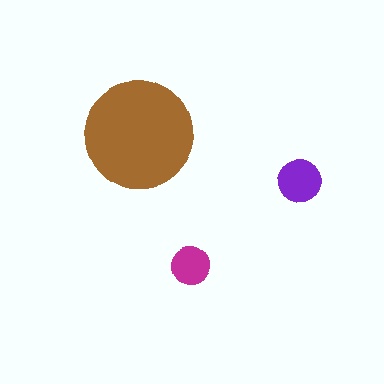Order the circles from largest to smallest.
the brown one, the purple one, the magenta one.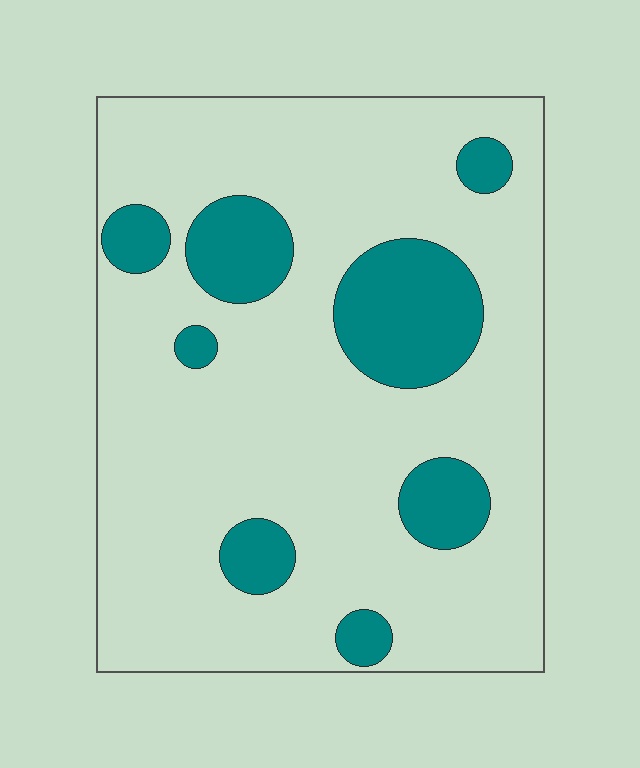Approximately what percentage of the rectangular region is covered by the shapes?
Approximately 20%.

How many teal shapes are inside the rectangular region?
8.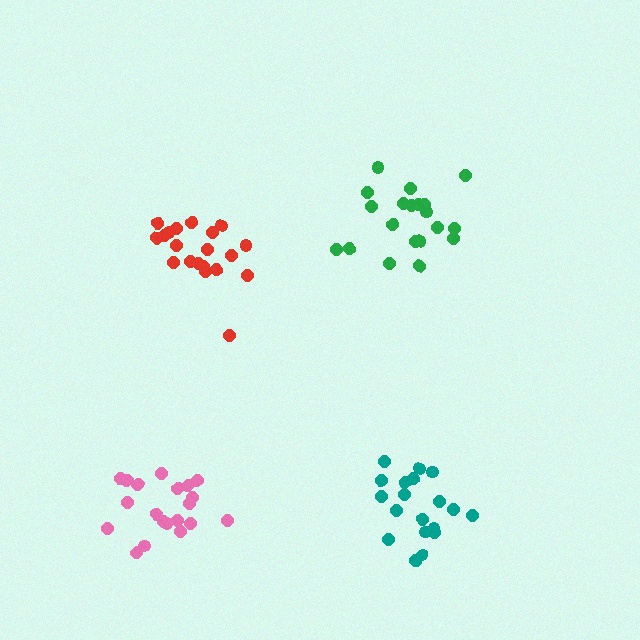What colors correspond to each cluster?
The clusters are colored: green, red, pink, teal.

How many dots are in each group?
Group 1: 20 dots, Group 2: 20 dots, Group 3: 20 dots, Group 4: 19 dots (79 total).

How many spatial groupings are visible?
There are 4 spatial groupings.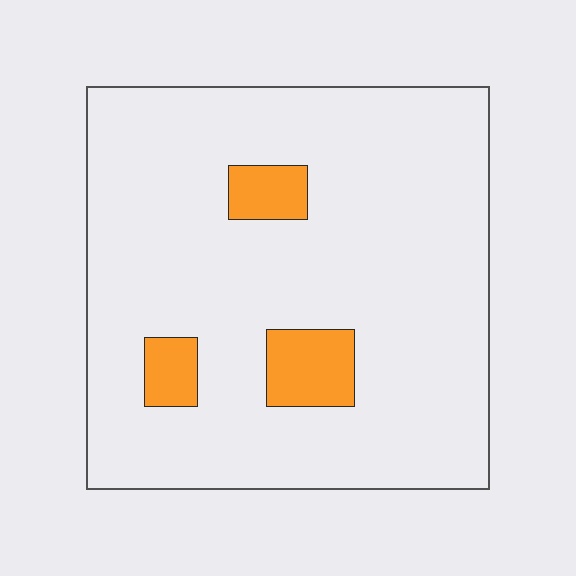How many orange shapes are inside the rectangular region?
3.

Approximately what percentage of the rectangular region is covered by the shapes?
Approximately 10%.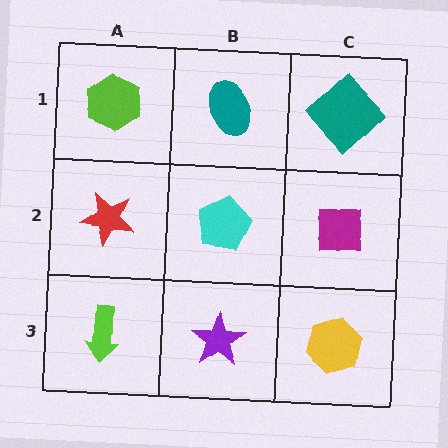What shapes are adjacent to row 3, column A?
A red star (row 2, column A), a purple star (row 3, column B).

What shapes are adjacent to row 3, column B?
A cyan pentagon (row 2, column B), a lime arrow (row 3, column A), a yellow hexagon (row 3, column C).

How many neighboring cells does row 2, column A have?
3.